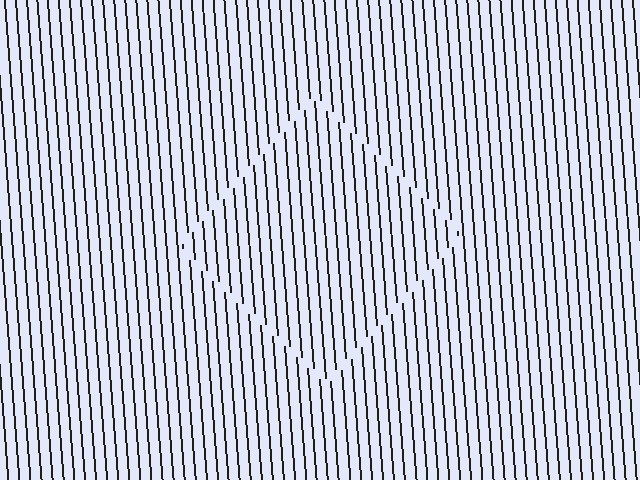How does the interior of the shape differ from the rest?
The interior of the shape contains the same grating, shifted by half a period — the contour is defined by the phase discontinuity where line-ends from the inner and outer gratings abut.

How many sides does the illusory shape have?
4 sides — the line-ends trace a square.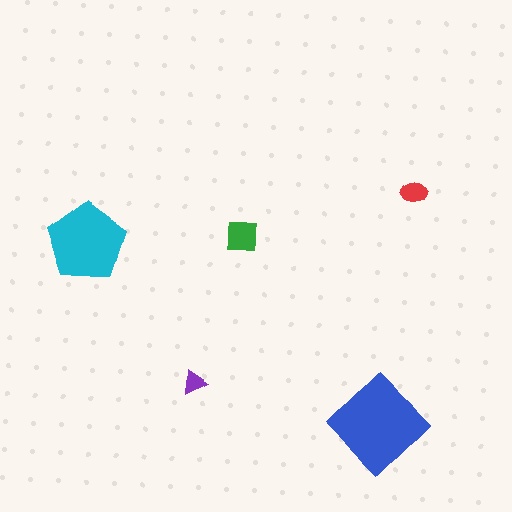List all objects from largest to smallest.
The blue diamond, the cyan pentagon, the green square, the red ellipse, the purple triangle.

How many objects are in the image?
There are 5 objects in the image.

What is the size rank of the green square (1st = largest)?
3rd.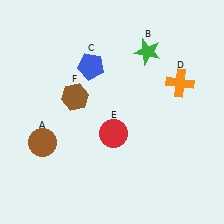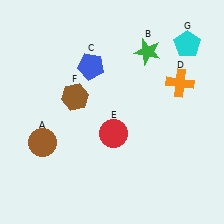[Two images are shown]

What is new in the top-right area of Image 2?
A cyan pentagon (G) was added in the top-right area of Image 2.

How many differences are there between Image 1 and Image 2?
There is 1 difference between the two images.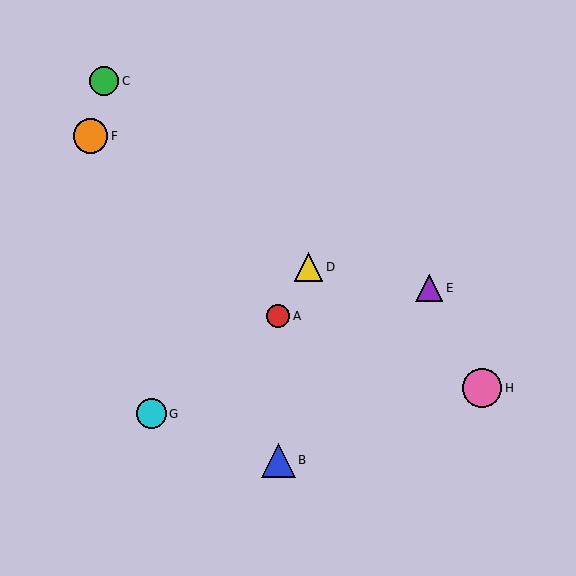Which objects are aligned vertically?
Objects A, B are aligned vertically.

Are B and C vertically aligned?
No, B is at x≈278 and C is at x≈104.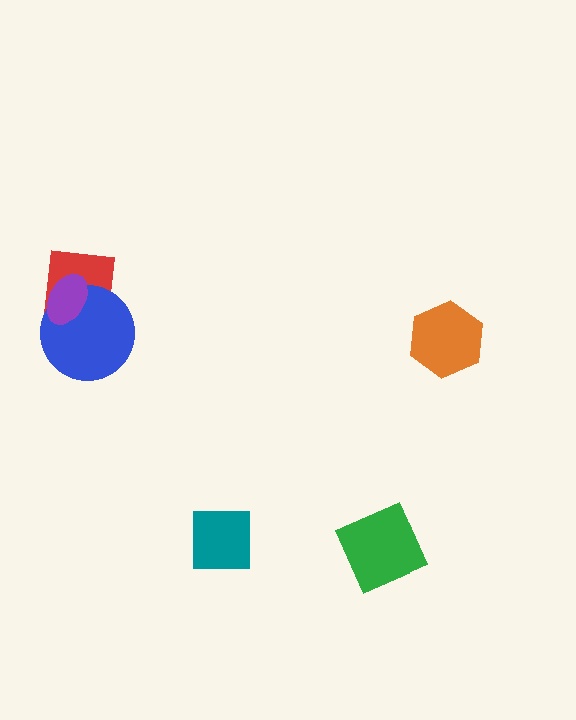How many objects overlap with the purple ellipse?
2 objects overlap with the purple ellipse.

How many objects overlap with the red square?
2 objects overlap with the red square.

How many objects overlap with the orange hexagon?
0 objects overlap with the orange hexagon.